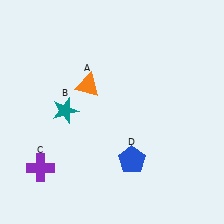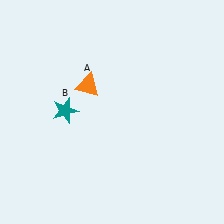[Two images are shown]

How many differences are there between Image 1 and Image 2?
There are 2 differences between the two images.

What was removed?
The purple cross (C), the blue pentagon (D) were removed in Image 2.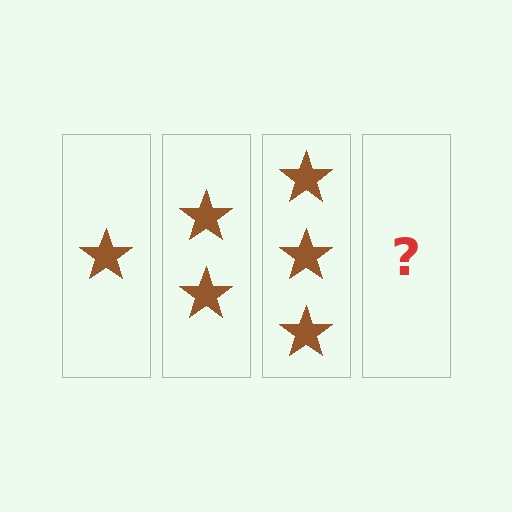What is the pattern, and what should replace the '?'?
The pattern is that each step adds one more star. The '?' should be 4 stars.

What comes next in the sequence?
The next element should be 4 stars.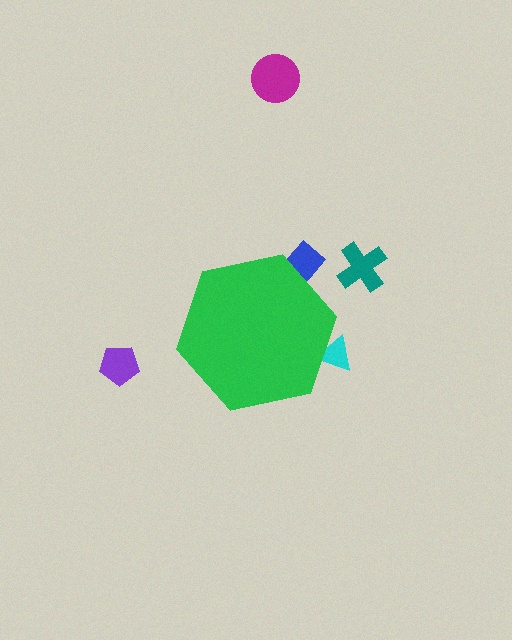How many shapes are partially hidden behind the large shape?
2 shapes are partially hidden.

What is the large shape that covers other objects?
A green hexagon.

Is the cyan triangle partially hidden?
Yes, the cyan triangle is partially hidden behind the green hexagon.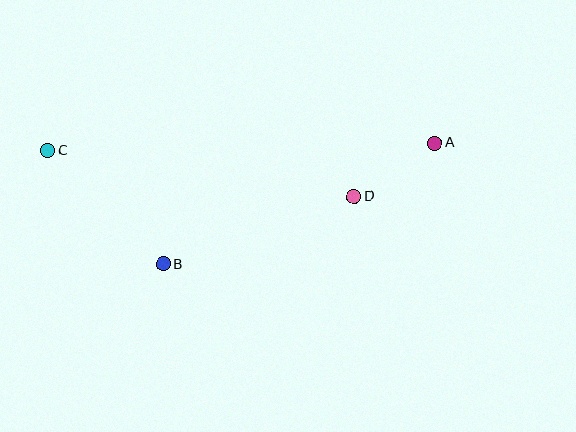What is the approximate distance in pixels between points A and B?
The distance between A and B is approximately 297 pixels.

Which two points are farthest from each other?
Points A and C are farthest from each other.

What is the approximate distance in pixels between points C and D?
The distance between C and D is approximately 310 pixels.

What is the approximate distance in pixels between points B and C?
The distance between B and C is approximately 162 pixels.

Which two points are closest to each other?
Points A and D are closest to each other.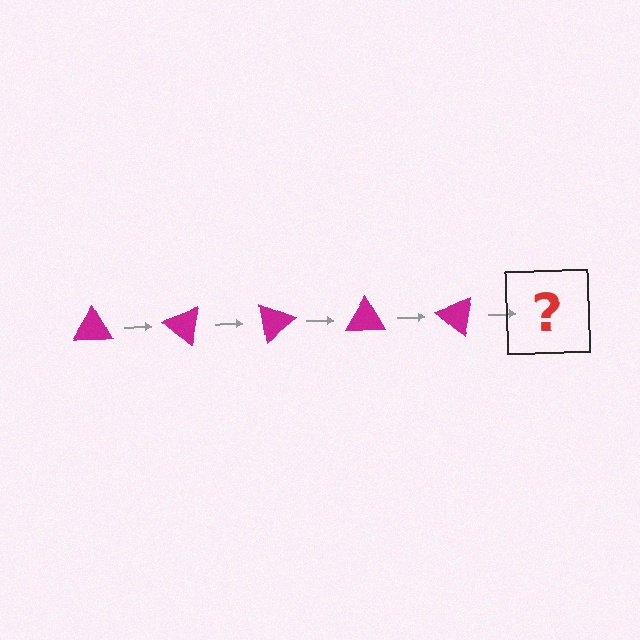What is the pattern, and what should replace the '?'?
The pattern is that the triangle rotates 40 degrees each step. The '?' should be a magenta triangle rotated 200 degrees.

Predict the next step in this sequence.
The next step is a magenta triangle rotated 200 degrees.